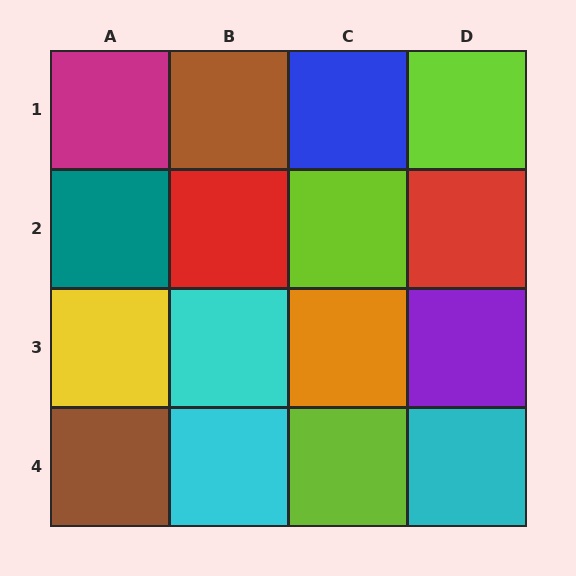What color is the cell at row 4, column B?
Cyan.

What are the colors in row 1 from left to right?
Magenta, brown, blue, lime.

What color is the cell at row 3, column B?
Cyan.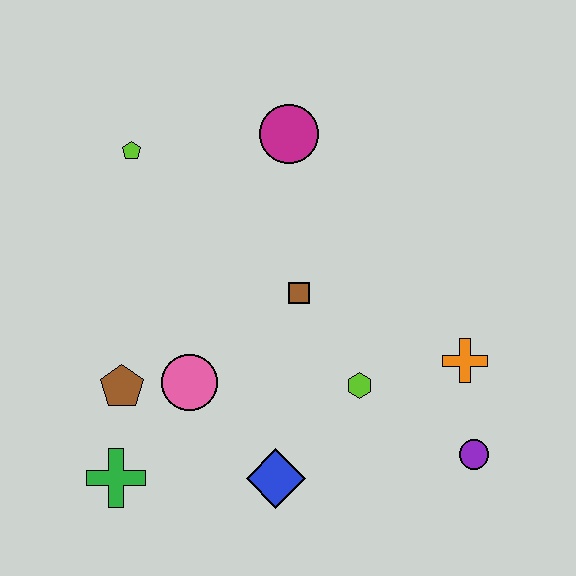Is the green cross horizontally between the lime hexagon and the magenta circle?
No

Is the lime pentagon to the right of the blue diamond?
No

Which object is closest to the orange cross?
The purple circle is closest to the orange cross.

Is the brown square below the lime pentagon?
Yes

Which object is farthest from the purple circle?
The lime pentagon is farthest from the purple circle.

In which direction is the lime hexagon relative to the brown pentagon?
The lime hexagon is to the right of the brown pentagon.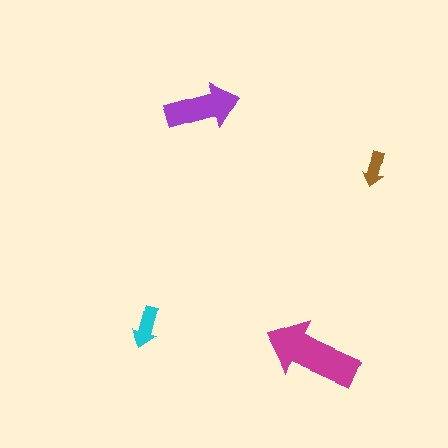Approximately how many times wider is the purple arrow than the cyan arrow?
About 2 times wider.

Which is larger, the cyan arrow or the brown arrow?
The cyan one.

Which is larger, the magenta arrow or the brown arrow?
The magenta one.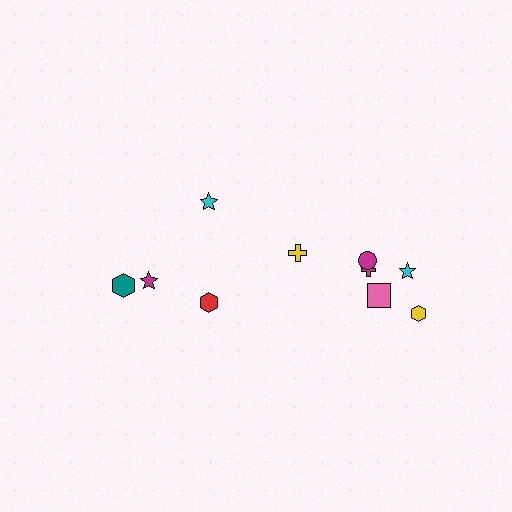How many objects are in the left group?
There are 4 objects.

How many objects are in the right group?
There are 6 objects.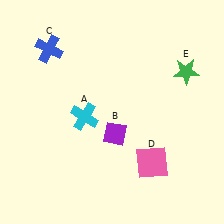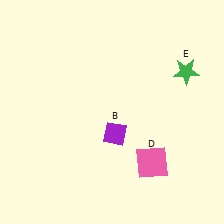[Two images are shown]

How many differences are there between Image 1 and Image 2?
There are 2 differences between the two images.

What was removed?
The cyan cross (A), the blue cross (C) were removed in Image 2.